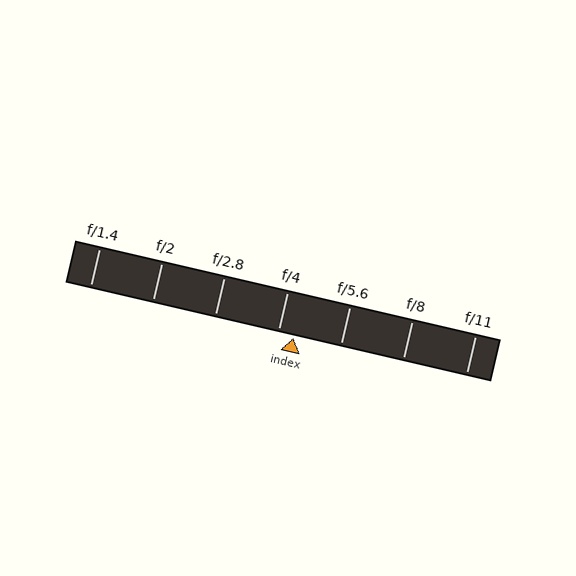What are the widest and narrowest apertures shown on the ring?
The widest aperture shown is f/1.4 and the narrowest is f/11.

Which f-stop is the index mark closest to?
The index mark is closest to f/4.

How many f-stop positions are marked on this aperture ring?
There are 7 f-stop positions marked.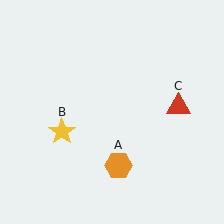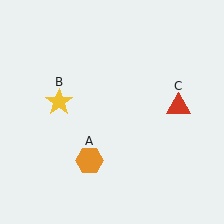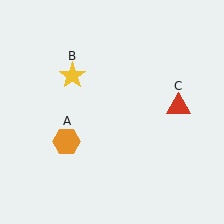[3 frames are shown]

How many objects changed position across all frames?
2 objects changed position: orange hexagon (object A), yellow star (object B).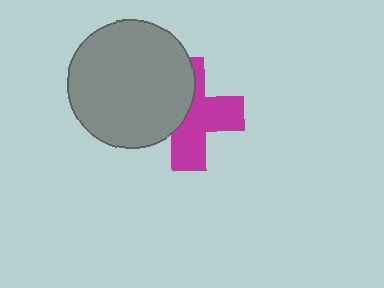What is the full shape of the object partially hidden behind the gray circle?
The partially hidden object is a magenta cross.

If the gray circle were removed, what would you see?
You would see the complete magenta cross.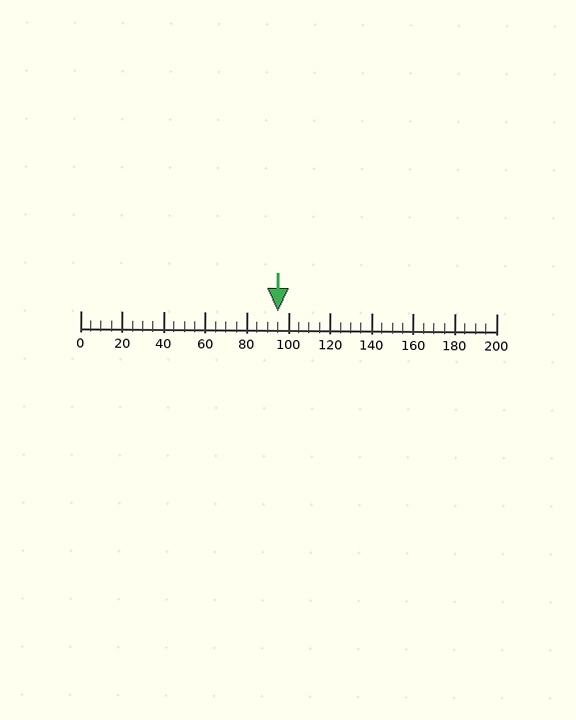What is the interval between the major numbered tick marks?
The major tick marks are spaced 20 units apart.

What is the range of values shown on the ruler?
The ruler shows values from 0 to 200.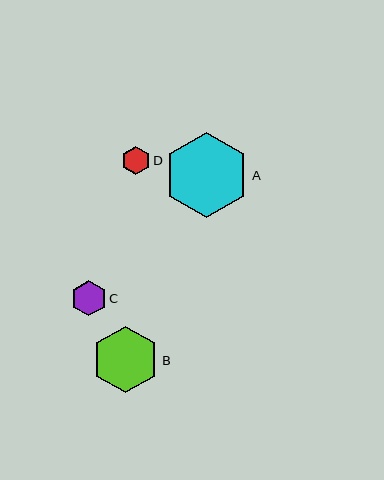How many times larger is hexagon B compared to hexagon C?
Hexagon B is approximately 1.9 times the size of hexagon C.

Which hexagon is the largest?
Hexagon A is the largest with a size of approximately 85 pixels.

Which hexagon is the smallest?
Hexagon D is the smallest with a size of approximately 28 pixels.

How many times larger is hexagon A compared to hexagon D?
Hexagon A is approximately 3.0 times the size of hexagon D.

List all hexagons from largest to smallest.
From largest to smallest: A, B, C, D.